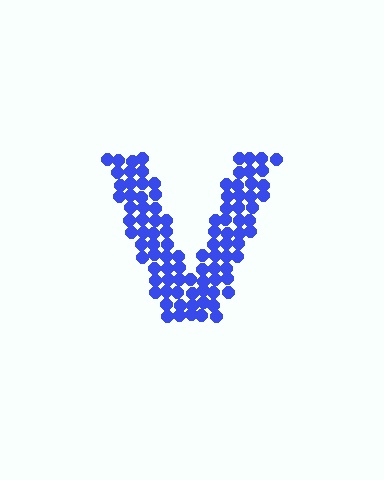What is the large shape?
The large shape is the letter V.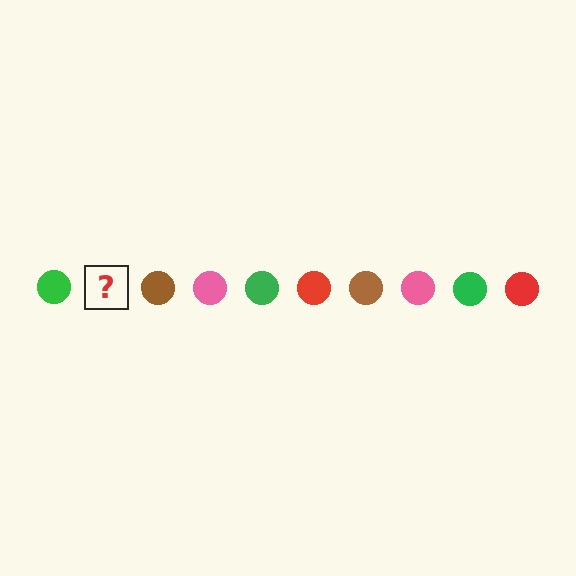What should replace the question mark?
The question mark should be replaced with a red circle.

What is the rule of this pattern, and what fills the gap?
The rule is that the pattern cycles through green, red, brown, pink circles. The gap should be filled with a red circle.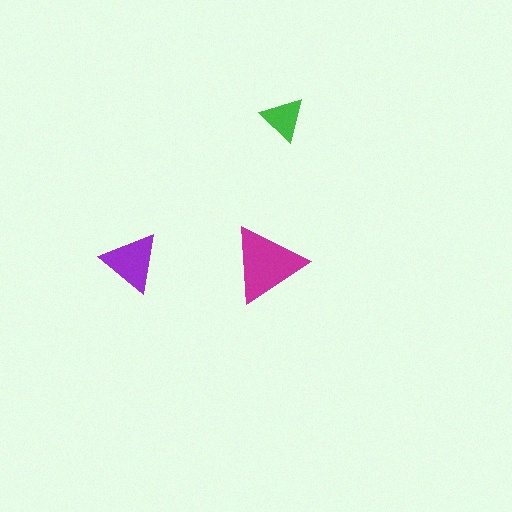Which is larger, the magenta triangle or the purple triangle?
The magenta one.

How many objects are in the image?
There are 3 objects in the image.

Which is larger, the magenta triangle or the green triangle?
The magenta one.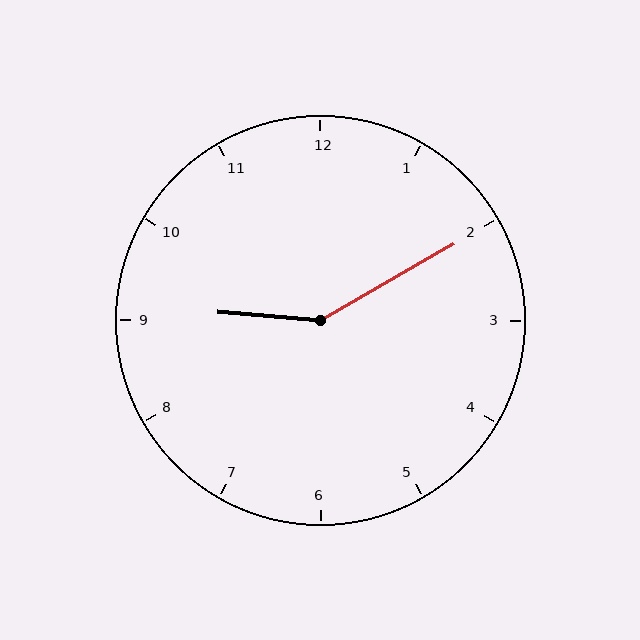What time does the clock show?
9:10.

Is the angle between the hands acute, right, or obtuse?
It is obtuse.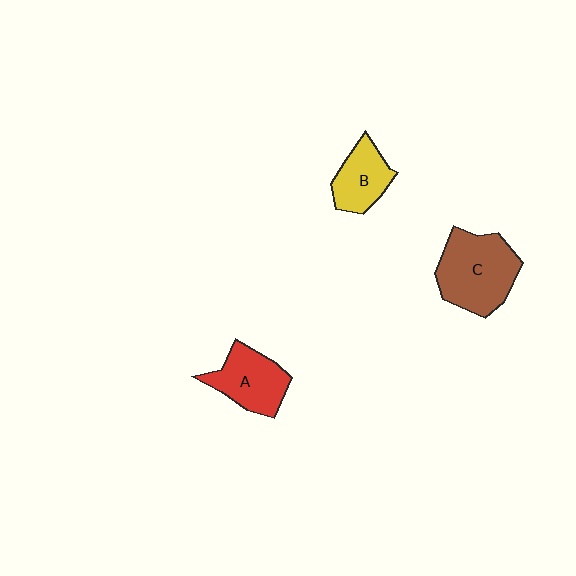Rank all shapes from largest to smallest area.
From largest to smallest: C (brown), A (red), B (yellow).